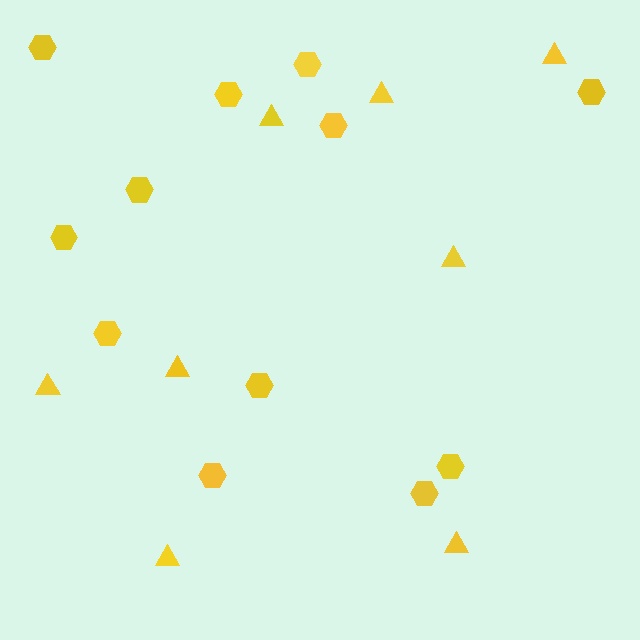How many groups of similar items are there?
There are 2 groups: one group of hexagons (12) and one group of triangles (8).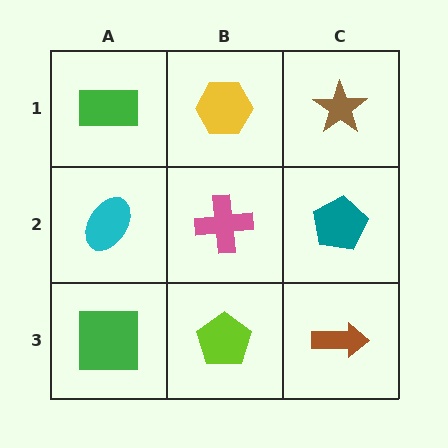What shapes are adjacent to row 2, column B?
A yellow hexagon (row 1, column B), a lime pentagon (row 3, column B), a cyan ellipse (row 2, column A), a teal pentagon (row 2, column C).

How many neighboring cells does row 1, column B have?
3.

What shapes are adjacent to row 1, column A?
A cyan ellipse (row 2, column A), a yellow hexagon (row 1, column B).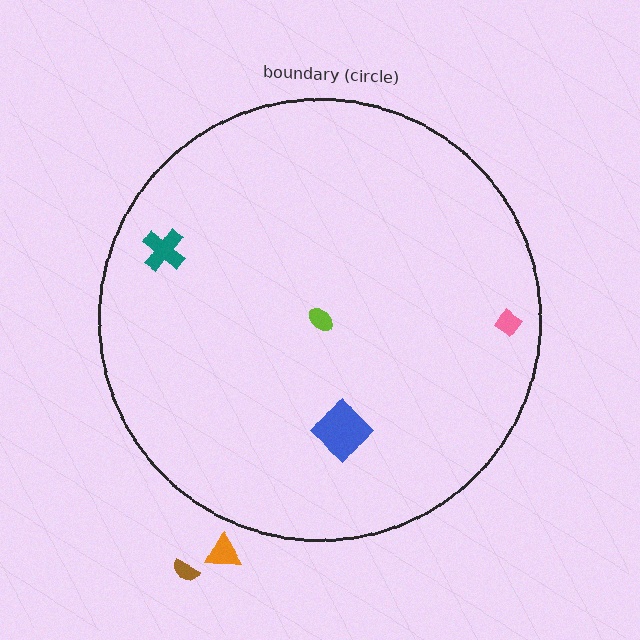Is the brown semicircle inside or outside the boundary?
Outside.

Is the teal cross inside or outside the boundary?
Inside.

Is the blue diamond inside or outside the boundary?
Inside.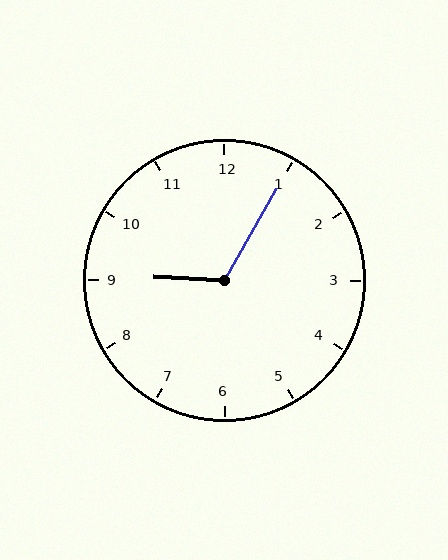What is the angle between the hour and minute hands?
Approximately 118 degrees.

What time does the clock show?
9:05.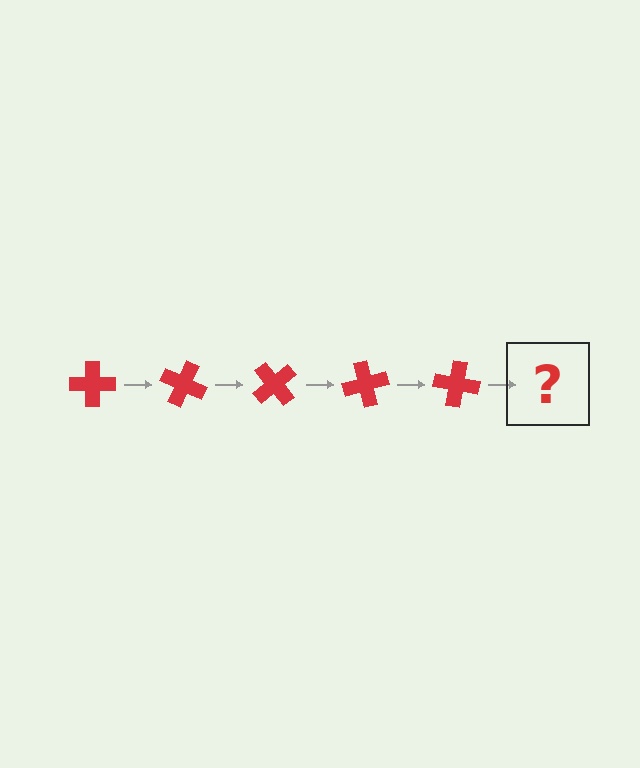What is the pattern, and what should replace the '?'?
The pattern is that the cross rotates 25 degrees each step. The '?' should be a red cross rotated 125 degrees.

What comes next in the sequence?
The next element should be a red cross rotated 125 degrees.